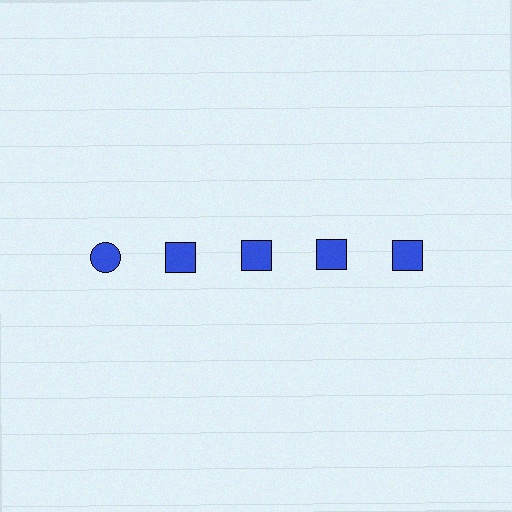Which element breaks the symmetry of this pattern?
The blue circle in the top row, leftmost column breaks the symmetry. All other shapes are blue squares.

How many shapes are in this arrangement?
There are 5 shapes arranged in a grid pattern.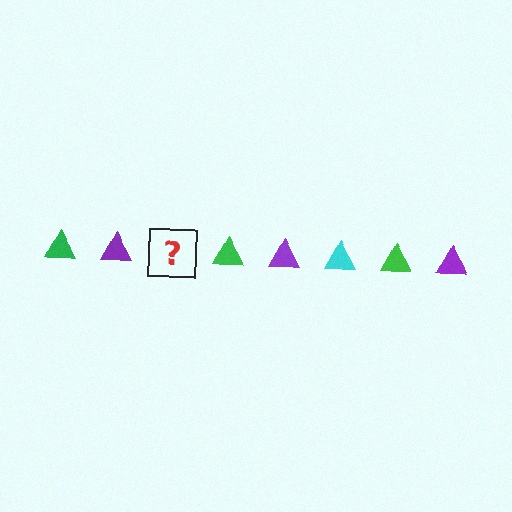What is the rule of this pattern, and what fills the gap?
The rule is that the pattern cycles through green, purple, cyan triangles. The gap should be filled with a cyan triangle.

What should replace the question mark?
The question mark should be replaced with a cyan triangle.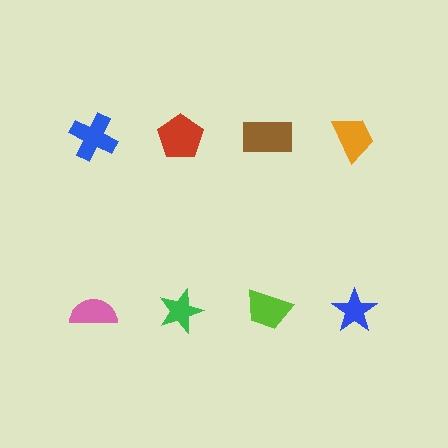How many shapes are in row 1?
4 shapes.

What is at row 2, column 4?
A blue star.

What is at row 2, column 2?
A green star.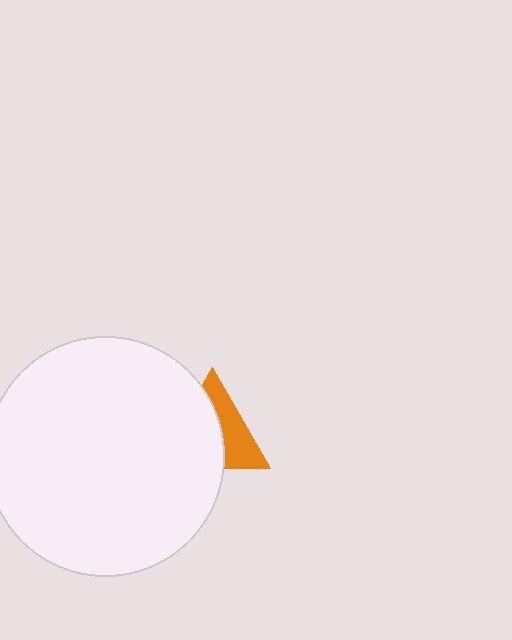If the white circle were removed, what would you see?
You would see the complete orange triangle.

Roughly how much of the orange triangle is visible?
A small part of it is visible (roughly 43%).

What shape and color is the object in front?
The object in front is a white circle.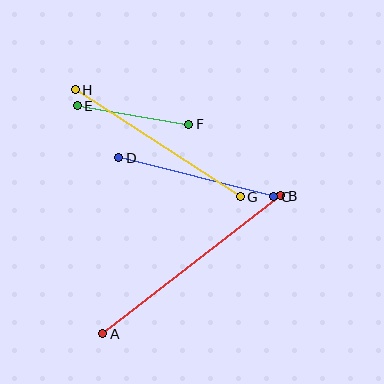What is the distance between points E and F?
The distance is approximately 113 pixels.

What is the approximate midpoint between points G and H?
The midpoint is at approximately (158, 143) pixels.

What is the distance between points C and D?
The distance is approximately 160 pixels.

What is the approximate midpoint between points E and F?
The midpoint is at approximately (133, 115) pixels.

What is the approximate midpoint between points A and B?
The midpoint is at approximately (192, 265) pixels.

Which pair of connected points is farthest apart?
Points A and B are farthest apart.